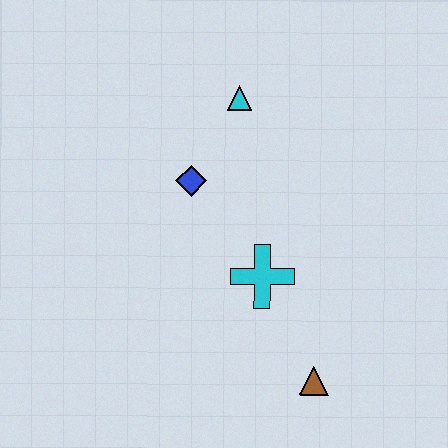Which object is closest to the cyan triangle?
The blue diamond is closest to the cyan triangle.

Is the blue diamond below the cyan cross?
No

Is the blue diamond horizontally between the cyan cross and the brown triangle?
No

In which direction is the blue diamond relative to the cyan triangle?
The blue diamond is below the cyan triangle.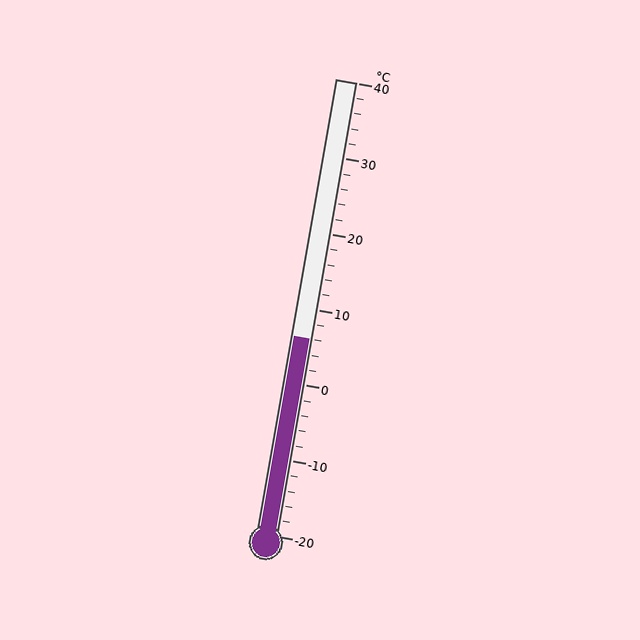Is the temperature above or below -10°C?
The temperature is above -10°C.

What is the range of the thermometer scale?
The thermometer scale ranges from -20°C to 40°C.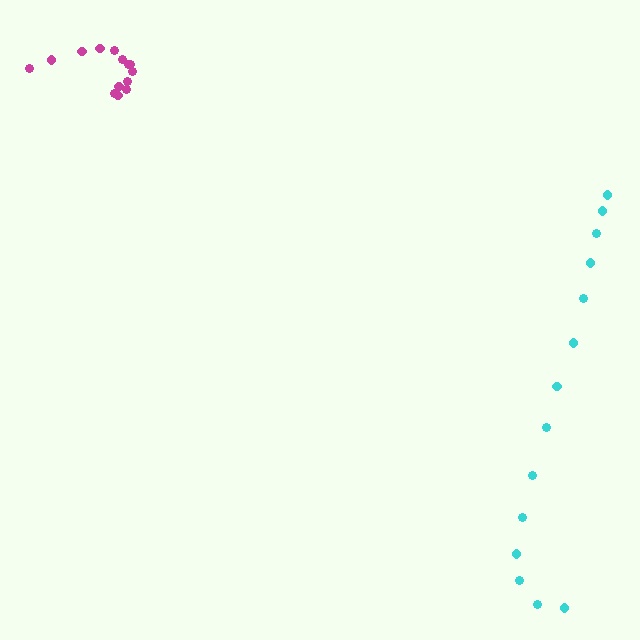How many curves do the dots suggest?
There are 2 distinct paths.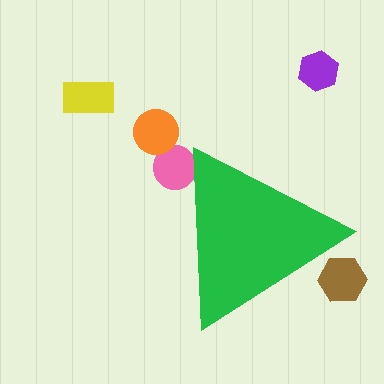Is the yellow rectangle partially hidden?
No, the yellow rectangle is fully visible.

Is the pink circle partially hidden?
Yes, the pink circle is partially hidden behind the green triangle.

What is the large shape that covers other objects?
A green triangle.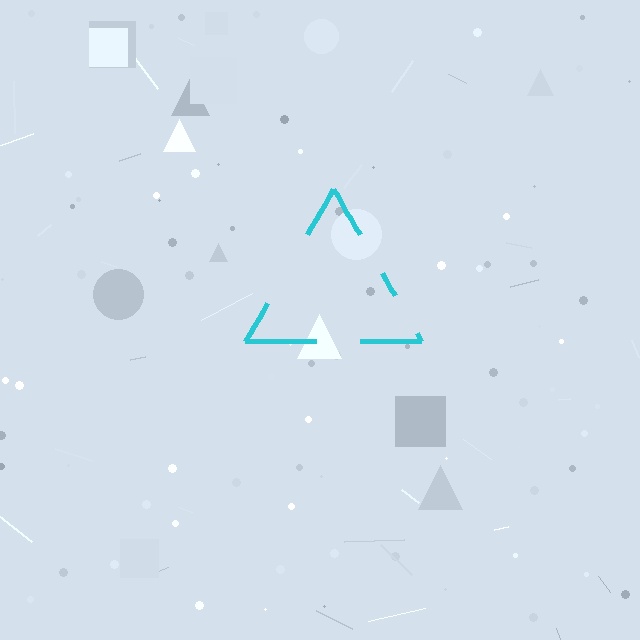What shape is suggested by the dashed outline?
The dashed outline suggests a triangle.